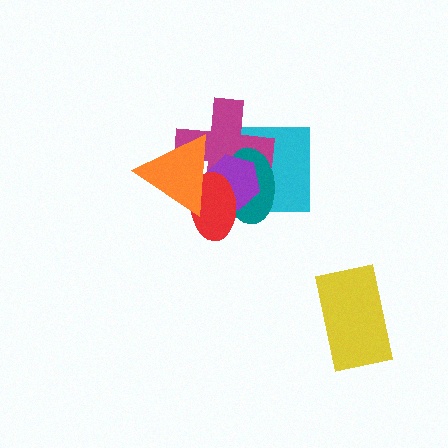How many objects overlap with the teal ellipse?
5 objects overlap with the teal ellipse.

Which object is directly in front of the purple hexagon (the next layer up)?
The red ellipse is directly in front of the purple hexagon.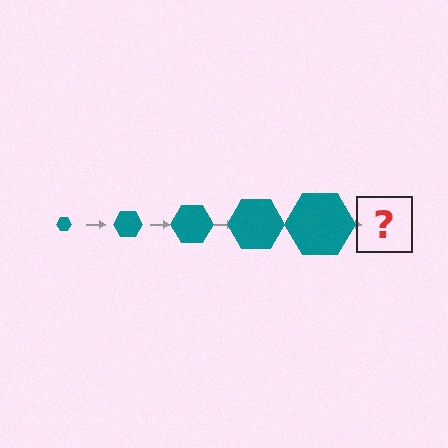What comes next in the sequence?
The next element should be a teal hexagon, larger than the previous one.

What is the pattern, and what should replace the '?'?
The pattern is that the hexagon gets progressively larger each step. The '?' should be a teal hexagon, larger than the previous one.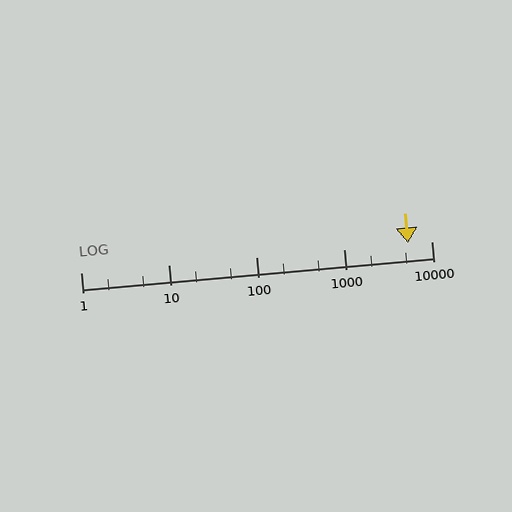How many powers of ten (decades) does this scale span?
The scale spans 4 decades, from 1 to 10000.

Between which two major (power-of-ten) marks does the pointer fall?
The pointer is between 1000 and 10000.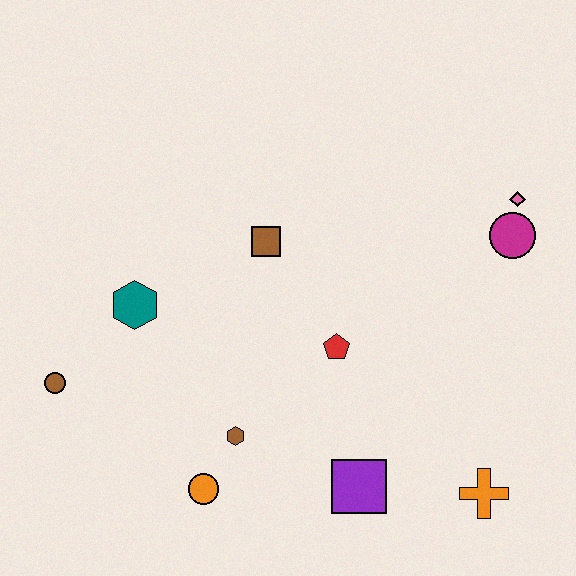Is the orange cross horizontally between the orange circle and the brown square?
No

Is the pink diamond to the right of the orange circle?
Yes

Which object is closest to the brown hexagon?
The orange circle is closest to the brown hexagon.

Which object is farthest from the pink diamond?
The brown circle is farthest from the pink diamond.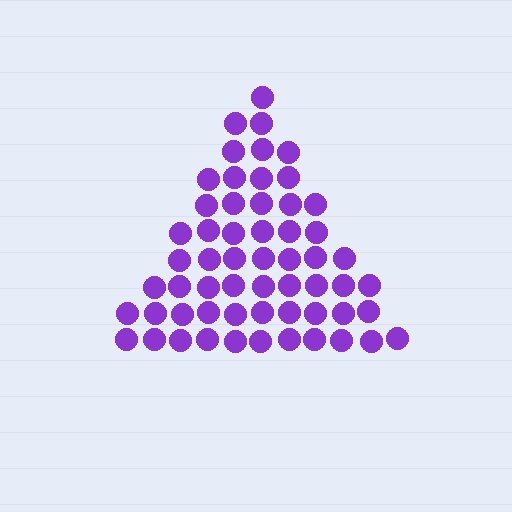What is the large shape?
The large shape is a triangle.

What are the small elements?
The small elements are circles.